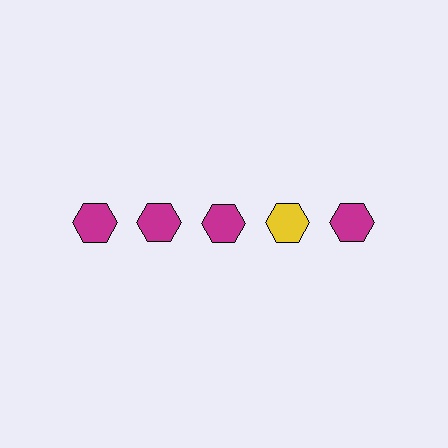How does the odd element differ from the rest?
It has a different color: yellow instead of magenta.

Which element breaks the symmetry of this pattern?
The yellow hexagon in the top row, second from right column breaks the symmetry. All other shapes are magenta hexagons.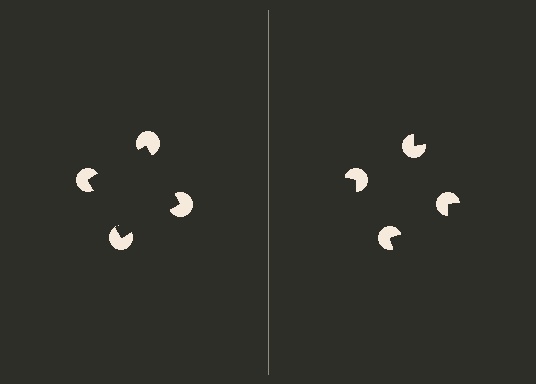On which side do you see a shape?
An illusory square appears on the left side. On the right side the wedge cuts are rotated, so no coherent shape forms.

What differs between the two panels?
The pac-man discs are positioned identically on both sides; only the wedge orientations differ. On the left they align to a square; on the right they are misaligned.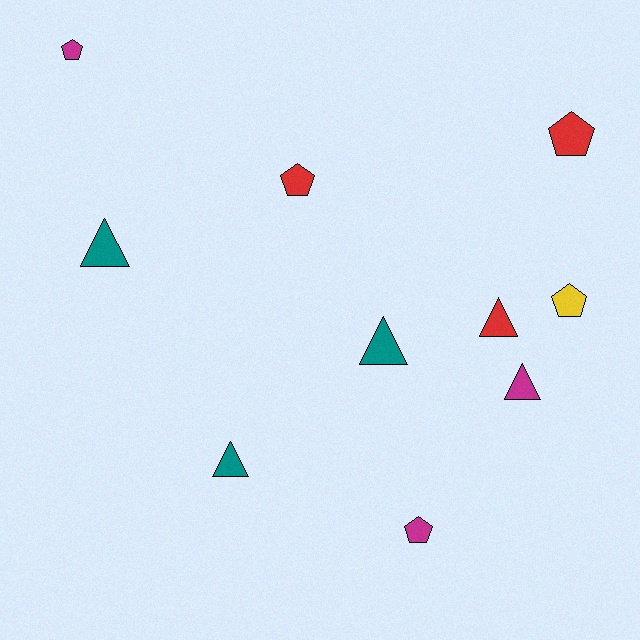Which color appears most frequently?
Teal, with 3 objects.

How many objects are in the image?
There are 10 objects.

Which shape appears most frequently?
Triangle, with 5 objects.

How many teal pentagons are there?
There are no teal pentagons.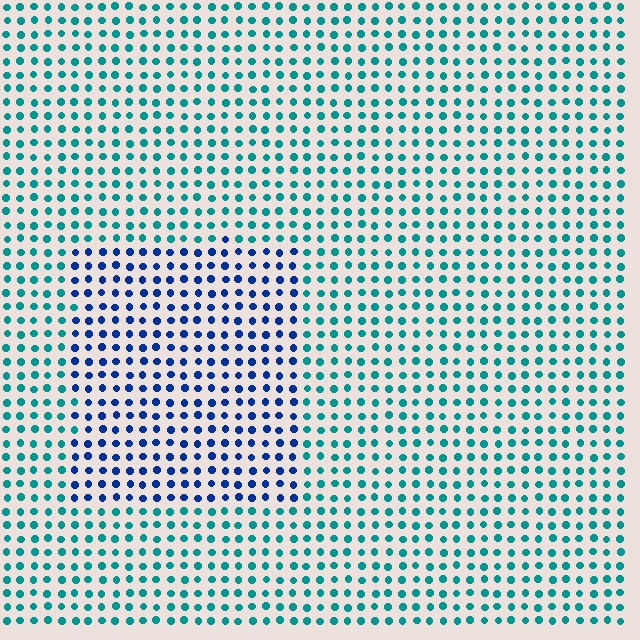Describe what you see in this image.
The image is filled with small teal elements in a uniform arrangement. A rectangle-shaped region is visible where the elements are tinted to a slightly different hue, forming a subtle color boundary.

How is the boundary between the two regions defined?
The boundary is defined purely by a slight shift in hue (about 44 degrees). Spacing, size, and orientation are identical on both sides.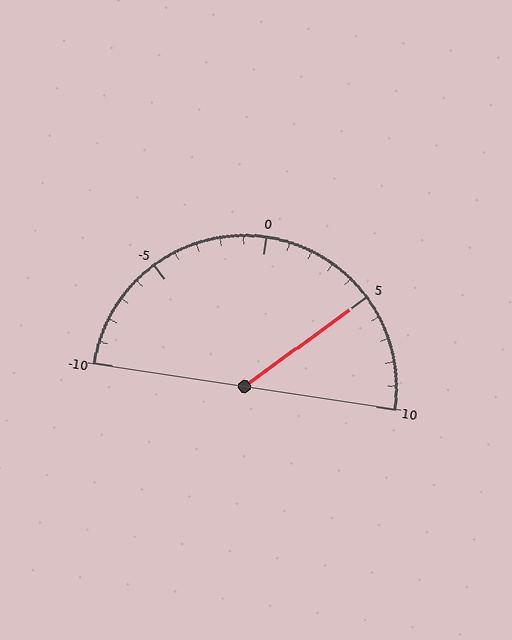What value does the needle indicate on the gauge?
The needle indicates approximately 5.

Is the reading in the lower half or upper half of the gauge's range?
The reading is in the upper half of the range (-10 to 10).